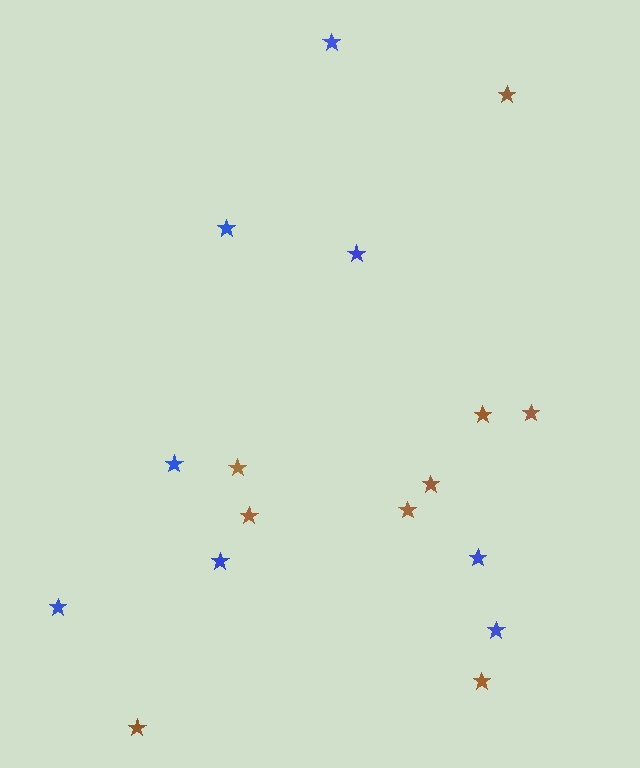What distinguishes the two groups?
There are 2 groups: one group of blue stars (8) and one group of brown stars (9).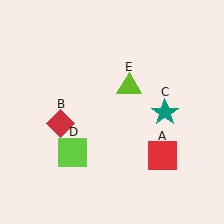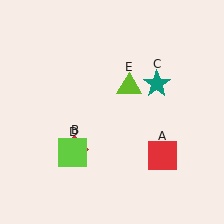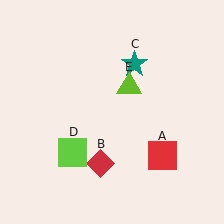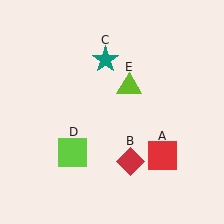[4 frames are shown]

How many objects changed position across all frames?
2 objects changed position: red diamond (object B), teal star (object C).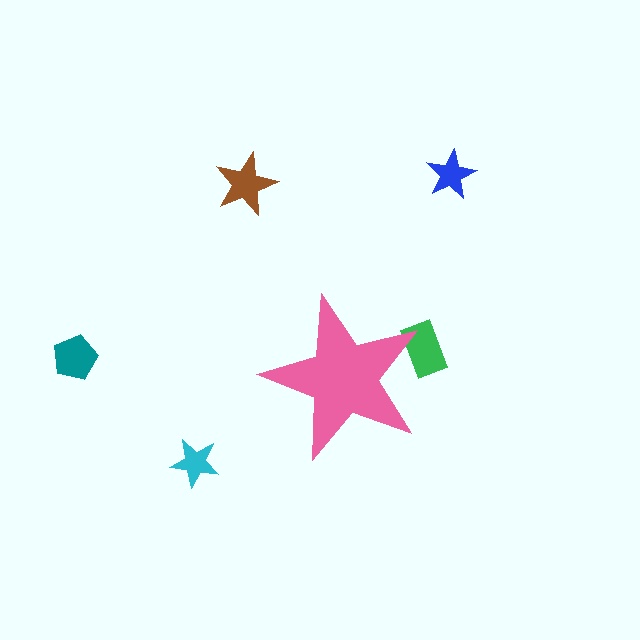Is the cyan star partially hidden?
No, the cyan star is fully visible.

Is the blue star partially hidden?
No, the blue star is fully visible.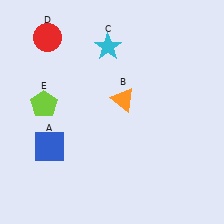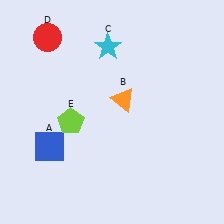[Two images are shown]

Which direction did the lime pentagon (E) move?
The lime pentagon (E) moved right.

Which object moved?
The lime pentagon (E) moved right.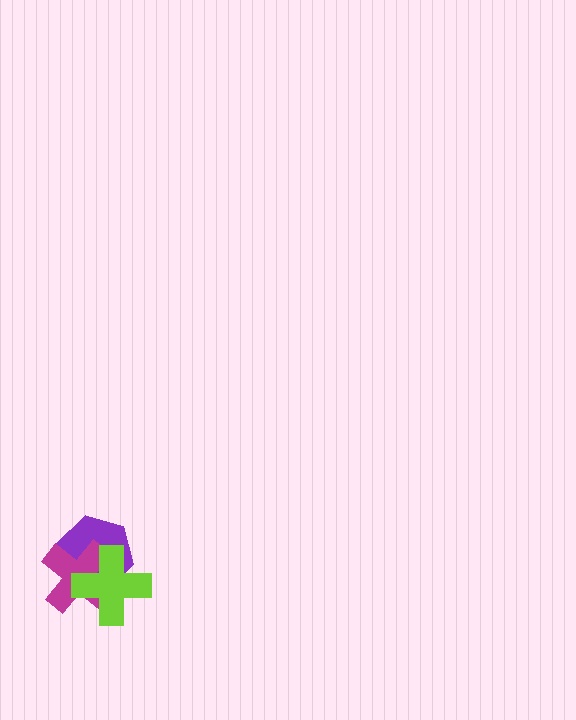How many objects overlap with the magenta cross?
2 objects overlap with the magenta cross.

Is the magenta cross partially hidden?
Yes, it is partially covered by another shape.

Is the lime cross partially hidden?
No, no other shape covers it.